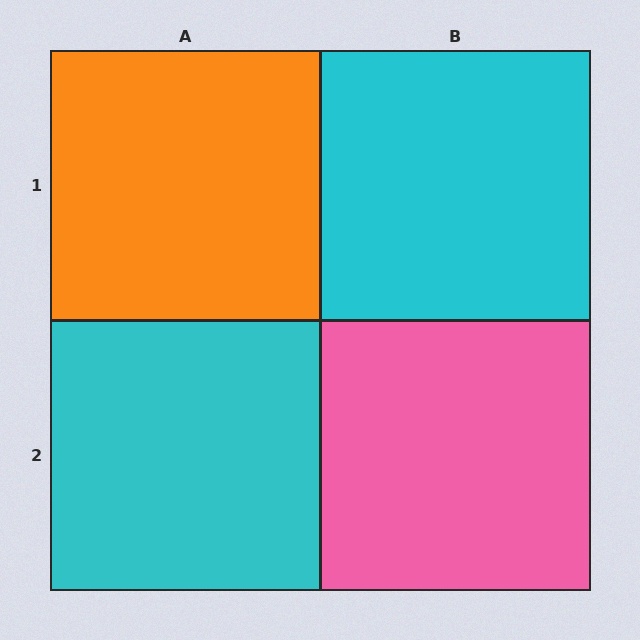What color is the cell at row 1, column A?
Orange.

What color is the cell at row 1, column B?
Cyan.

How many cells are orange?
1 cell is orange.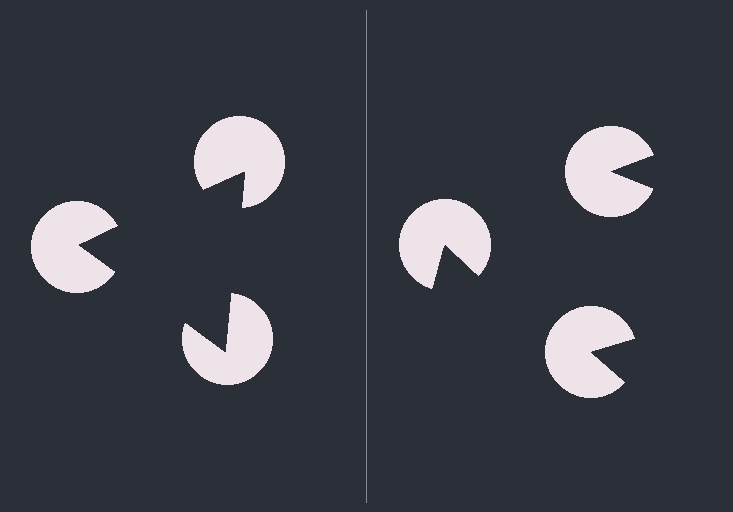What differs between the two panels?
The pac-man discs are positioned identically on both sides; only the wedge orientations differ. On the left they align to a triangle; on the right they are misaligned.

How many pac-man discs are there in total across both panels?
6 — 3 on each side.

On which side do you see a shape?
An illusory triangle appears on the left side. On the right side the wedge cuts are rotated, so no coherent shape forms.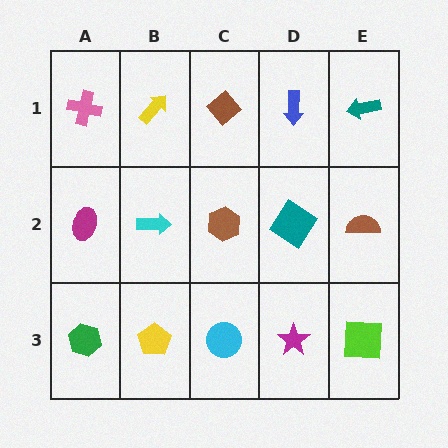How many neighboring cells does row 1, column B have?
3.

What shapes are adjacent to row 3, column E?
A brown semicircle (row 2, column E), a magenta star (row 3, column D).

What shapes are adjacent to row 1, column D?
A teal diamond (row 2, column D), a brown diamond (row 1, column C), a teal arrow (row 1, column E).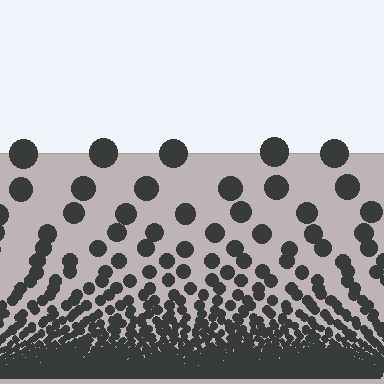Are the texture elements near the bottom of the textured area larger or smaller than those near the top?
Smaller. The gradient is inverted — elements near the bottom are smaller and denser.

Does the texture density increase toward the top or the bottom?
Density increases toward the bottom.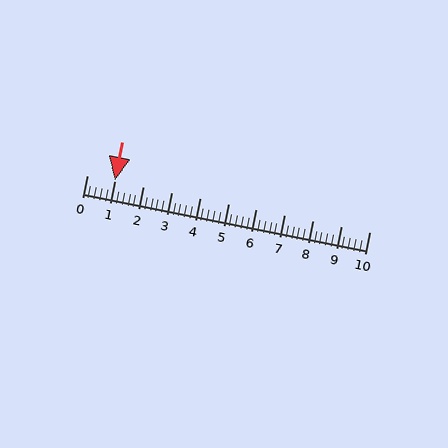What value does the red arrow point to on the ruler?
The red arrow points to approximately 1.0.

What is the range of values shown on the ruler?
The ruler shows values from 0 to 10.